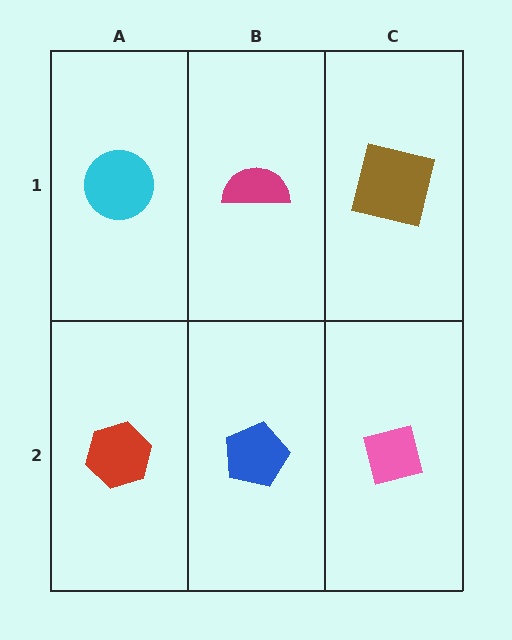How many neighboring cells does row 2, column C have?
2.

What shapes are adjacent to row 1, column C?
A pink square (row 2, column C), a magenta semicircle (row 1, column B).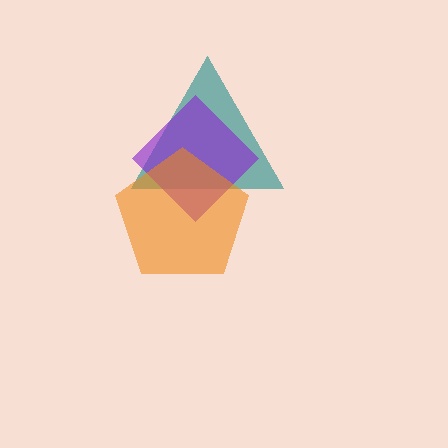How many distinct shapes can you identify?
There are 3 distinct shapes: a teal triangle, a purple diamond, an orange pentagon.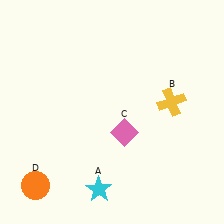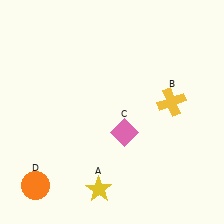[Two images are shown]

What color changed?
The star (A) changed from cyan in Image 1 to yellow in Image 2.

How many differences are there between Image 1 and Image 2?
There is 1 difference between the two images.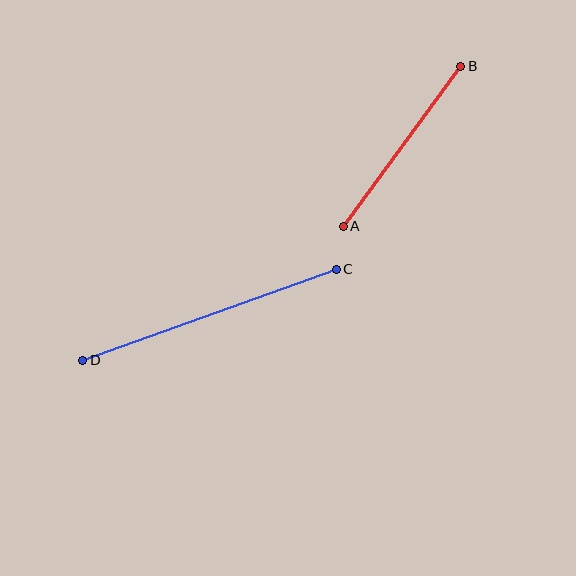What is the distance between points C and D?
The distance is approximately 269 pixels.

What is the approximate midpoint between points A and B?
The midpoint is at approximately (402, 146) pixels.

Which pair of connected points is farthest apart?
Points C and D are farthest apart.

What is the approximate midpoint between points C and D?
The midpoint is at approximately (209, 315) pixels.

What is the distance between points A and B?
The distance is approximately 199 pixels.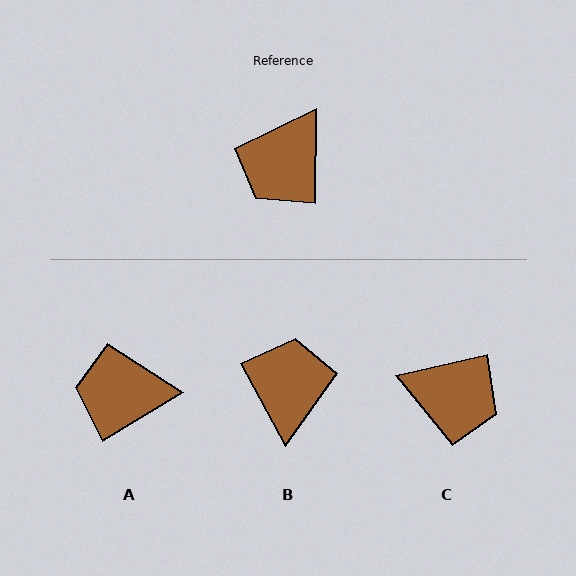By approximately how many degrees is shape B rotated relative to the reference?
Approximately 152 degrees clockwise.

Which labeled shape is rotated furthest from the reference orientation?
B, about 152 degrees away.